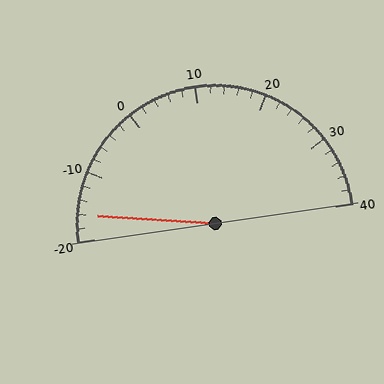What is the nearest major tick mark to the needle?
The nearest major tick mark is -20.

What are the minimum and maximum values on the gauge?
The gauge ranges from -20 to 40.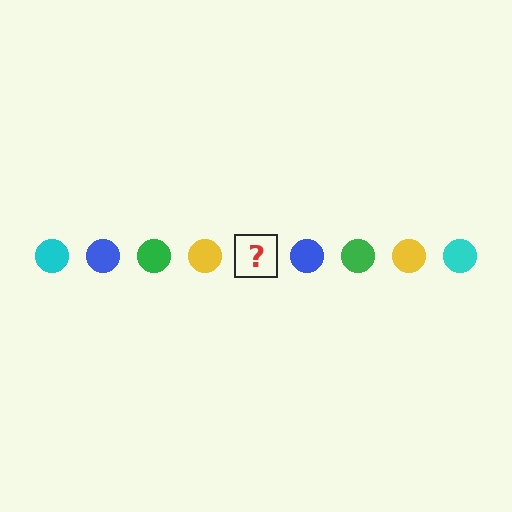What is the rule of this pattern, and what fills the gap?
The rule is that the pattern cycles through cyan, blue, green, yellow circles. The gap should be filled with a cyan circle.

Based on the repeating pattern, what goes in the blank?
The blank should be a cyan circle.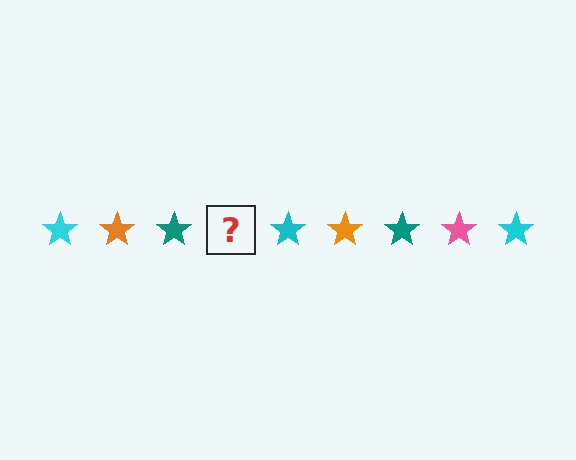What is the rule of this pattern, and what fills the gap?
The rule is that the pattern cycles through cyan, orange, teal, pink stars. The gap should be filled with a pink star.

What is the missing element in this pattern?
The missing element is a pink star.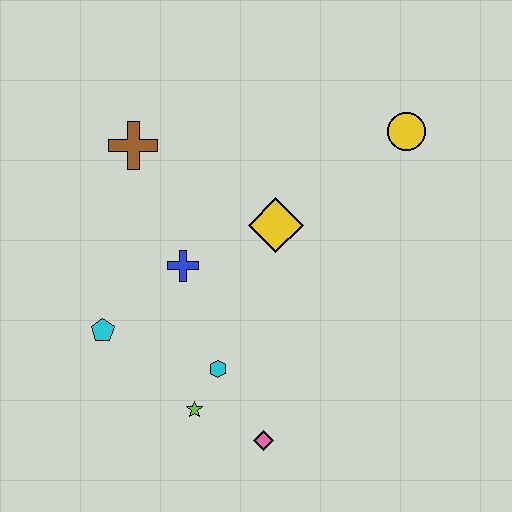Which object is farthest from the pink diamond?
The yellow circle is farthest from the pink diamond.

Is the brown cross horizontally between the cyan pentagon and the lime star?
Yes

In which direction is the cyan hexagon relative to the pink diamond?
The cyan hexagon is above the pink diamond.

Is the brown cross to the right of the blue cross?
No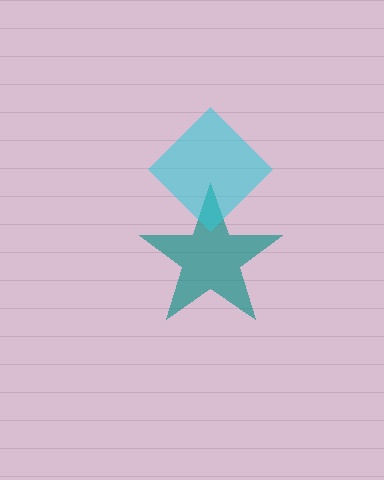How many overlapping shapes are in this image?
There are 2 overlapping shapes in the image.